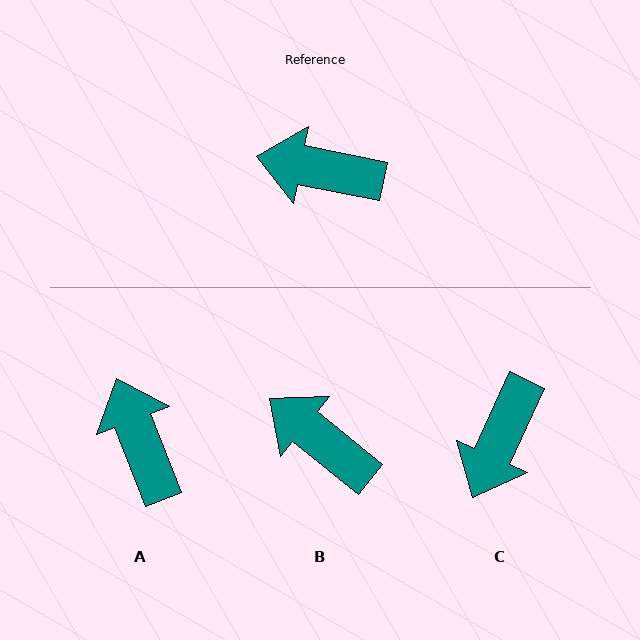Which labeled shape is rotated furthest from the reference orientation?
C, about 76 degrees away.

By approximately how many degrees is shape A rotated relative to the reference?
Approximately 57 degrees clockwise.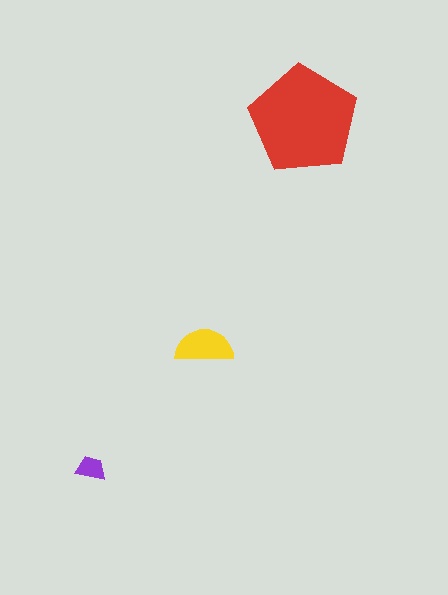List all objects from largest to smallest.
The red pentagon, the yellow semicircle, the purple trapezoid.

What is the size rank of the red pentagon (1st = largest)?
1st.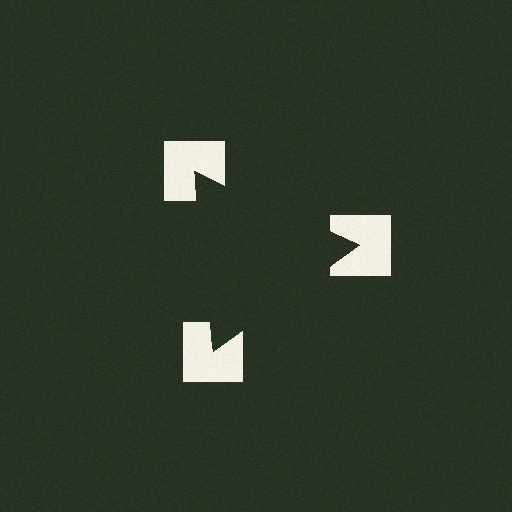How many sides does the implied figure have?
3 sides.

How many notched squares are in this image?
There are 3 — one at each vertex of the illusory triangle.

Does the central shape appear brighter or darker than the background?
It typically appears slightly darker than the background, even though no actual brightness change is drawn.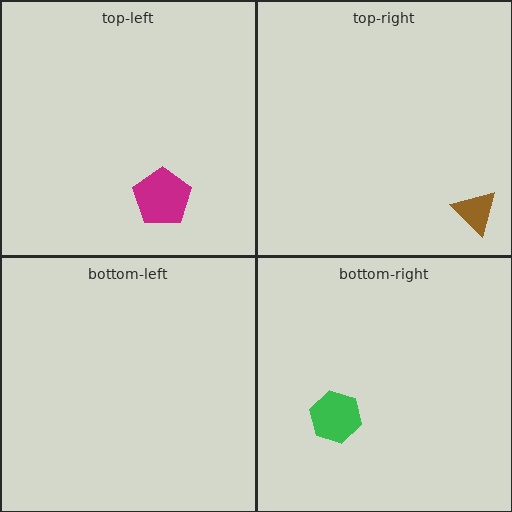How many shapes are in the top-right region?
1.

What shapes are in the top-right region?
The brown triangle.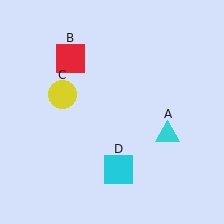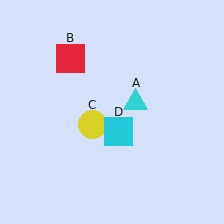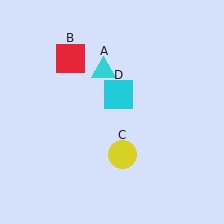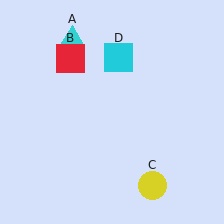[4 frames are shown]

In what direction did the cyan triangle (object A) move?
The cyan triangle (object A) moved up and to the left.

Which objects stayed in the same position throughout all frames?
Red square (object B) remained stationary.